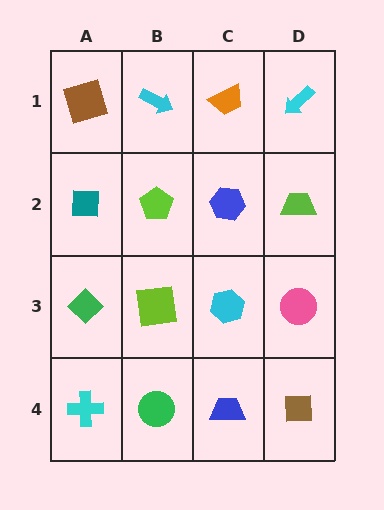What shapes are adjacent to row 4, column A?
A green diamond (row 3, column A), a green circle (row 4, column B).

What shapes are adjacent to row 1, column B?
A lime pentagon (row 2, column B), a brown square (row 1, column A), an orange trapezoid (row 1, column C).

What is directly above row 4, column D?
A pink circle.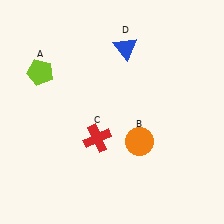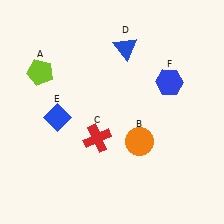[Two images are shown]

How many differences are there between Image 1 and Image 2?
There are 2 differences between the two images.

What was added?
A blue diamond (E), a blue hexagon (F) were added in Image 2.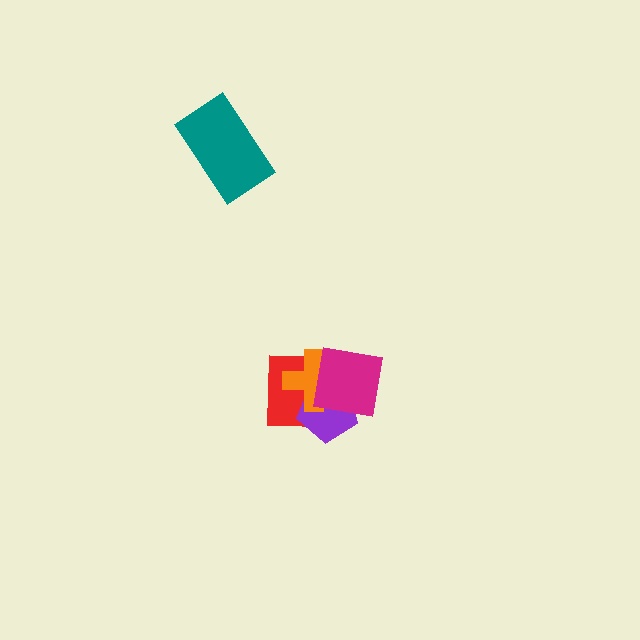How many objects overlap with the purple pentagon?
3 objects overlap with the purple pentagon.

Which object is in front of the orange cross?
The magenta square is in front of the orange cross.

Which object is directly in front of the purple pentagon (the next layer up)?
The orange cross is directly in front of the purple pentagon.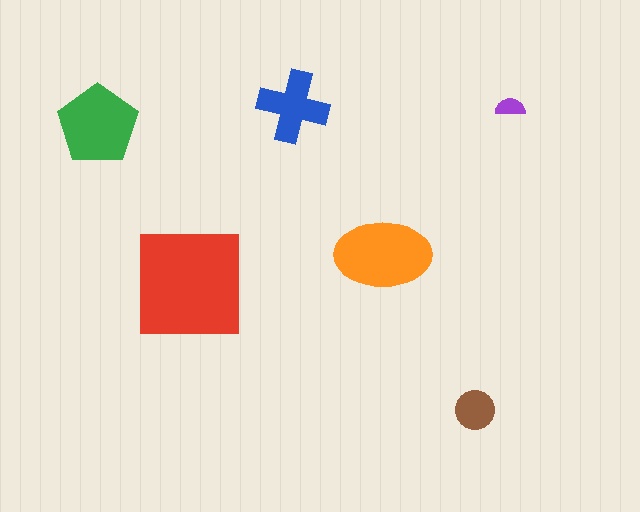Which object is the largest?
The red square.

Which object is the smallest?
The purple semicircle.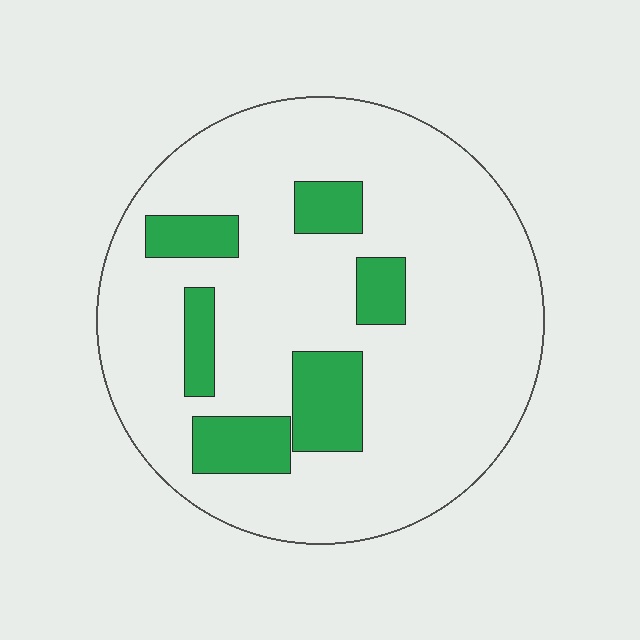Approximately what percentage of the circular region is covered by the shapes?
Approximately 15%.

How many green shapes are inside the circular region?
6.